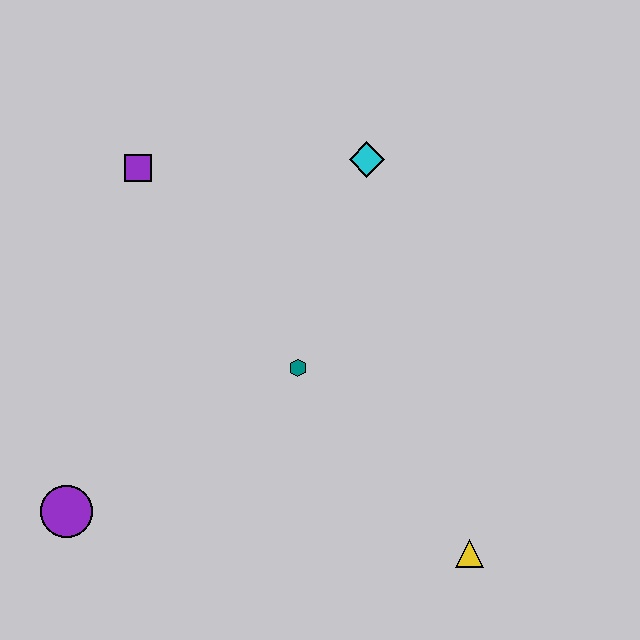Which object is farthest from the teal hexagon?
The purple circle is farthest from the teal hexagon.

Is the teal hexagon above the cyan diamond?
No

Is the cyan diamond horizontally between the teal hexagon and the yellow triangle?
Yes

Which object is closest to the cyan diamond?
The teal hexagon is closest to the cyan diamond.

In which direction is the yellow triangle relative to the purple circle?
The yellow triangle is to the right of the purple circle.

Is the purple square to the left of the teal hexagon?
Yes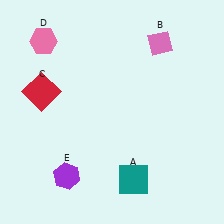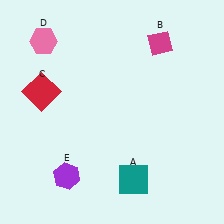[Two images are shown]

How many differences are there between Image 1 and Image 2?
There is 1 difference between the two images.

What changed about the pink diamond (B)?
In Image 1, B is pink. In Image 2, it changed to magenta.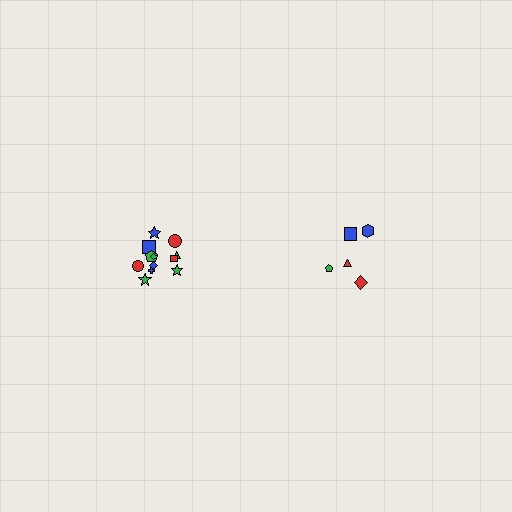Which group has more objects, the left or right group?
The left group.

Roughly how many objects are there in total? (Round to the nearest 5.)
Roughly 15 objects in total.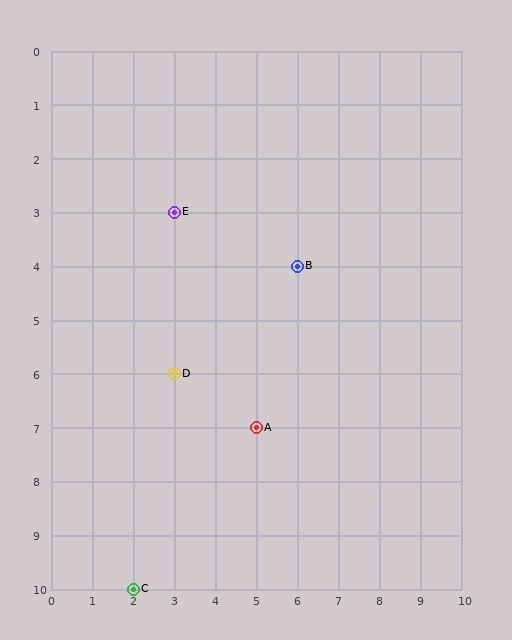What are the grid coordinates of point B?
Point B is at grid coordinates (6, 4).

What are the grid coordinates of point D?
Point D is at grid coordinates (3, 6).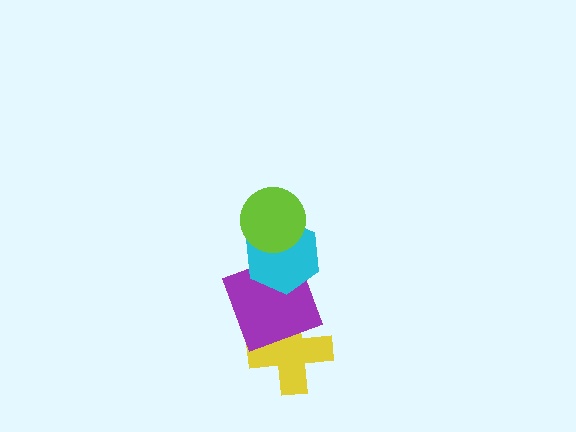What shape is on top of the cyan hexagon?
The lime circle is on top of the cyan hexagon.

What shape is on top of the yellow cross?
The purple square is on top of the yellow cross.